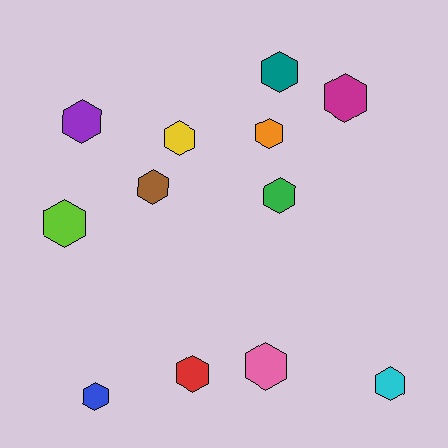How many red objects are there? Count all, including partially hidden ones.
There is 1 red object.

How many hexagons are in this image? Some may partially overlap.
There are 12 hexagons.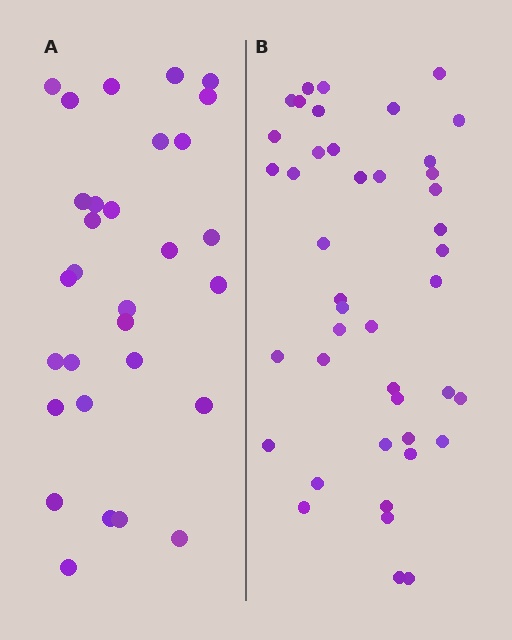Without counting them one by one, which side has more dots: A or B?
Region B (the right region) has more dots.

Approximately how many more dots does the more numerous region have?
Region B has approximately 15 more dots than region A.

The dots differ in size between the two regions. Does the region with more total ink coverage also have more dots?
No. Region A has more total ink coverage because its dots are larger, but region B actually contains more individual dots. Total area can be misleading — the number of items is what matters here.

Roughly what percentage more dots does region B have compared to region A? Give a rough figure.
About 45% more.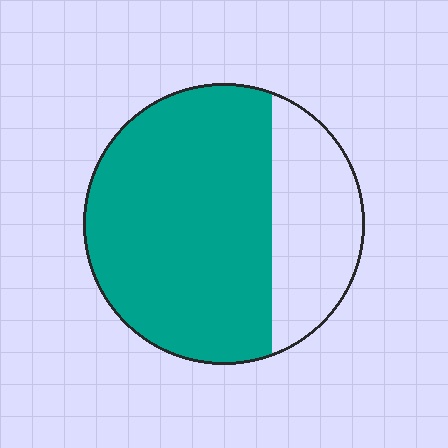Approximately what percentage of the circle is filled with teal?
Approximately 70%.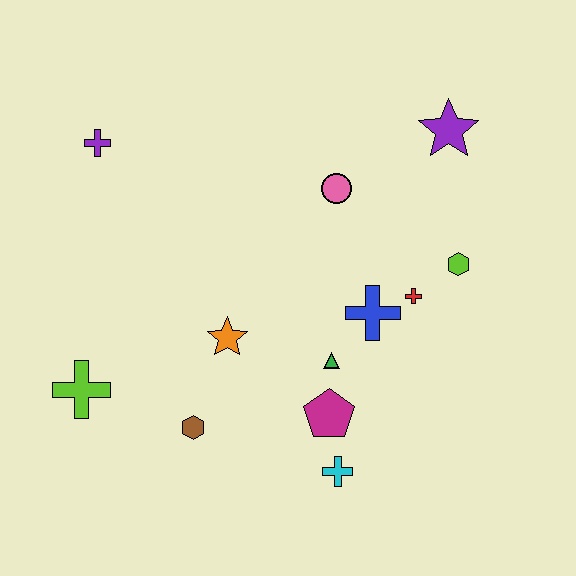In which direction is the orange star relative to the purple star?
The orange star is to the left of the purple star.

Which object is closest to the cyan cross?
The magenta pentagon is closest to the cyan cross.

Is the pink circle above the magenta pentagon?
Yes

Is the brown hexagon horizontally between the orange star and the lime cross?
Yes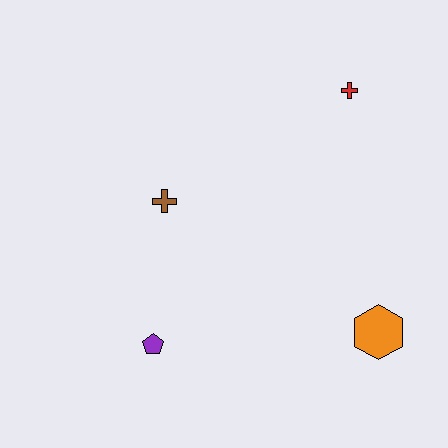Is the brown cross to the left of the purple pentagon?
No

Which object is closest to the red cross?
The brown cross is closest to the red cross.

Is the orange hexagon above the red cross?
No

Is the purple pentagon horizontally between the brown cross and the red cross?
No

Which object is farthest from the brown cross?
The orange hexagon is farthest from the brown cross.